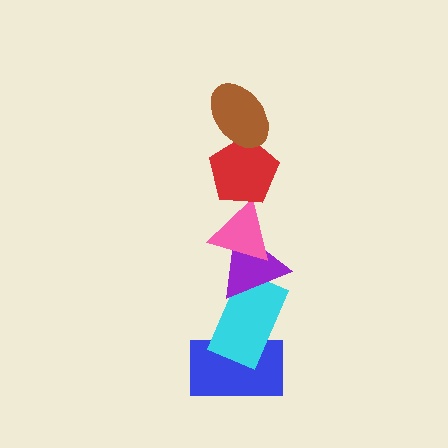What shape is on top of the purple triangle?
The pink triangle is on top of the purple triangle.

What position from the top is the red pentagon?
The red pentagon is 2nd from the top.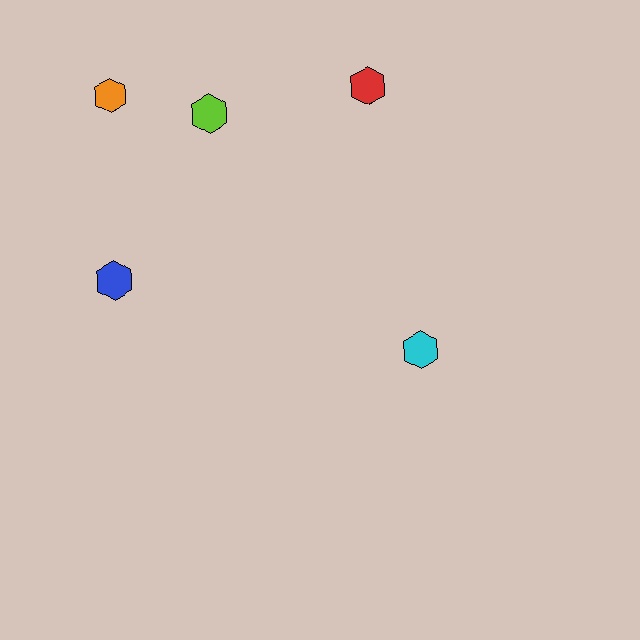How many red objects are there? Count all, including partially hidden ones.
There is 1 red object.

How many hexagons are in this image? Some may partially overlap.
There are 5 hexagons.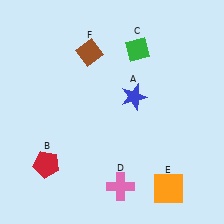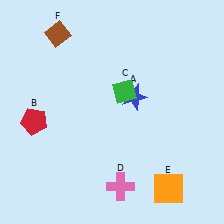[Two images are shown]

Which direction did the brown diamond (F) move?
The brown diamond (F) moved left.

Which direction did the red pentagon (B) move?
The red pentagon (B) moved up.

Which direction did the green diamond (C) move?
The green diamond (C) moved down.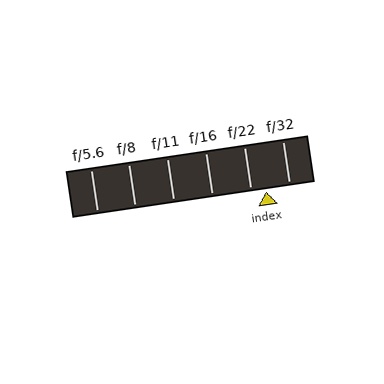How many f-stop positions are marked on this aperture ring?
There are 6 f-stop positions marked.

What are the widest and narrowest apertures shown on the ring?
The widest aperture shown is f/5.6 and the narrowest is f/32.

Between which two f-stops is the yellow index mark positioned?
The index mark is between f/22 and f/32.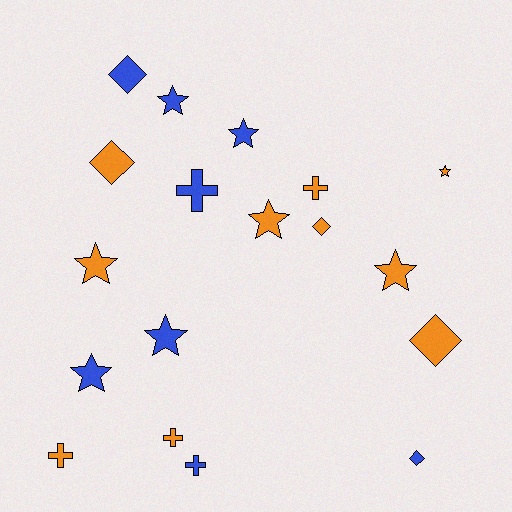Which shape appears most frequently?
Star, with 8 objects.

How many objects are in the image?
There are 18 objects.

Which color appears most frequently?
Orange, with 10 objects.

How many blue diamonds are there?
There are 2 blue diamonds.